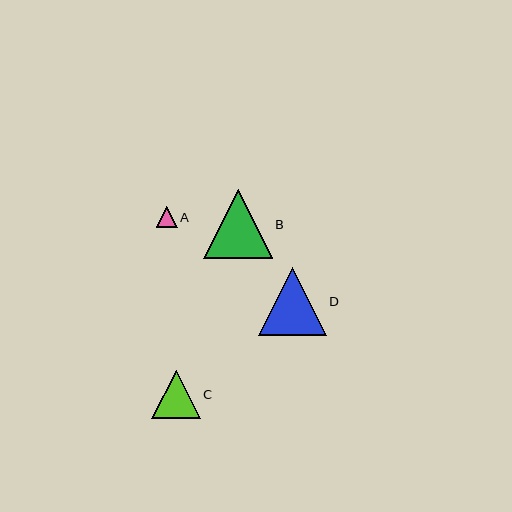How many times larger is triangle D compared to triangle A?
Triangle D is approximately 3.3 times the size of triangle A.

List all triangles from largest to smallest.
From largest to smallest: B, D, C, A.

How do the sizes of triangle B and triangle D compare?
Triangle B and triangle D are approximately the same size.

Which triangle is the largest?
Triangle B is the largest with a size of approximately 69 pixels.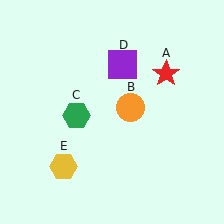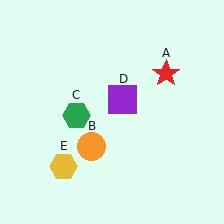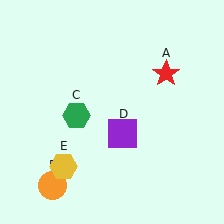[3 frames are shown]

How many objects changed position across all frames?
2 objects changed position: orange circle (object B), purple square (object D).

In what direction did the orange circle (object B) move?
The orange circle (object B) moved down and to the left.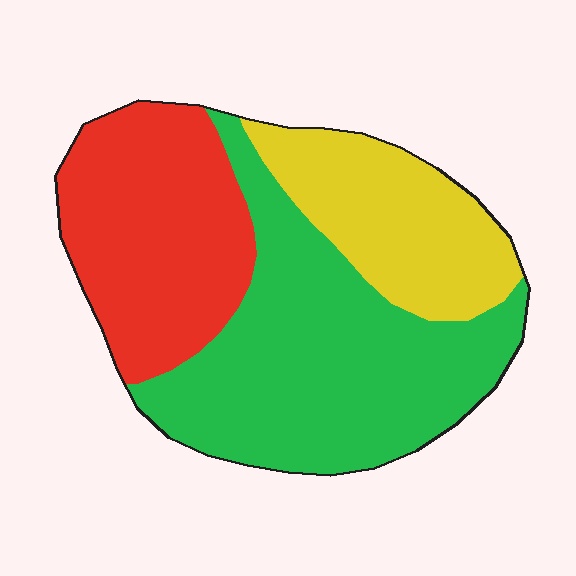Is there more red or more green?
Green.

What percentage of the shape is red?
Red takes up between a sixth and a third of the shape.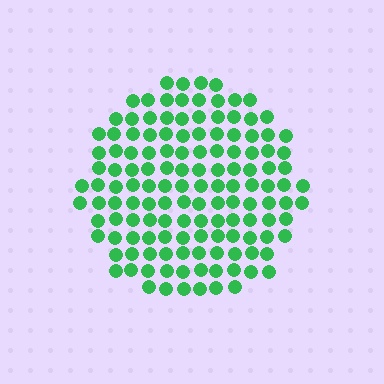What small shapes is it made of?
It is made of small circles.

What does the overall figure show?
The overall figure shows a circle.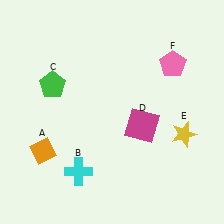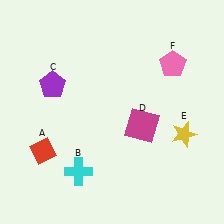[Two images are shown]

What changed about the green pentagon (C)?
In Image 1, C is green. In Image 2, it changed to purple.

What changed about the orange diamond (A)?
In Image 1, A is orange. In Image 2, it changed to red.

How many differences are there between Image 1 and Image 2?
There are 2 differences between the two images.